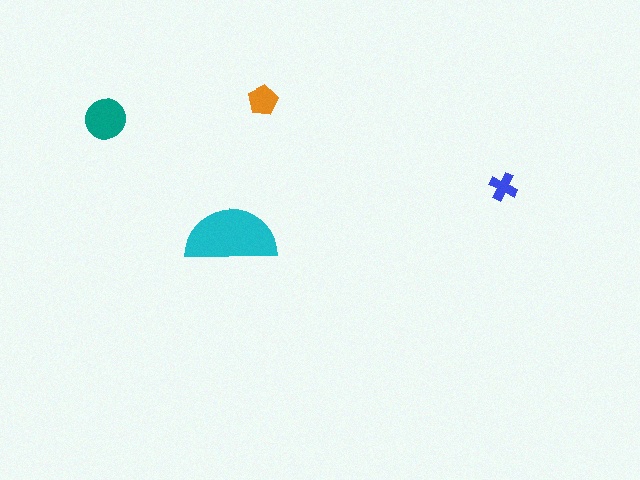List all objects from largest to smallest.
The cyan semicircle, the teal circle, the orange pentagon, the blue cross.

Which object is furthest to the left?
The teal circle is leftmost.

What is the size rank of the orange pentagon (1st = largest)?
3rd.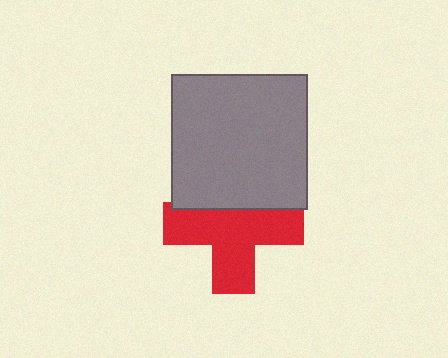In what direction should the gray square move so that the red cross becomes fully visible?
The gray square should move up. That is the shortest direction to clear the overlap and leave the red cross fully visible.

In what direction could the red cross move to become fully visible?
The red cross could move down. That would shift it out from behind the gray square entirely.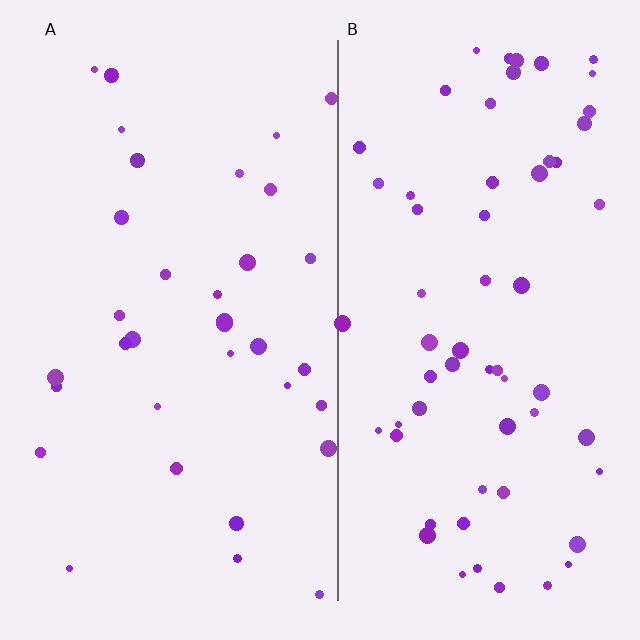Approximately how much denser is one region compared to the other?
Approximately 1.8× — region B over region A.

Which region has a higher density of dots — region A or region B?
B (the right).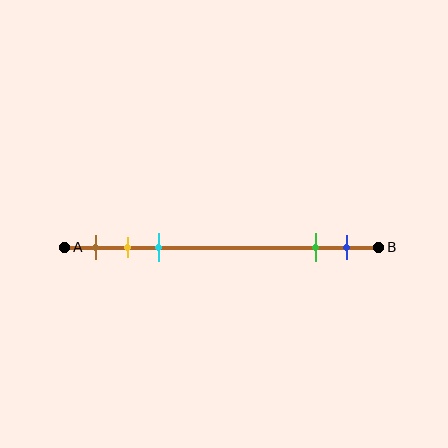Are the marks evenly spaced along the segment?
No, the marks are not evenly spaced.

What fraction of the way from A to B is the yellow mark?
The yellow mark is approximately 20% (0.2) of the way from A to B.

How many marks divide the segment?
There are 5 marks dividing the segment.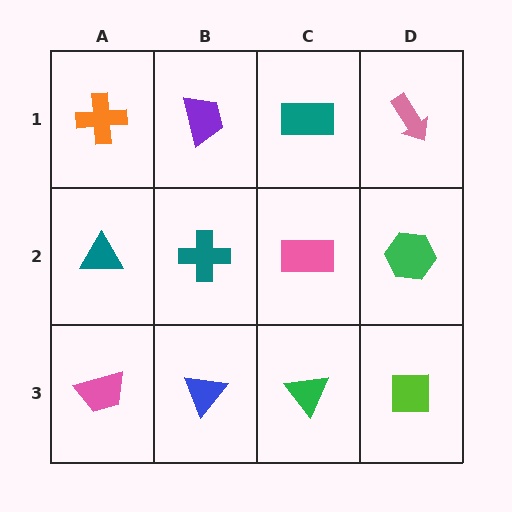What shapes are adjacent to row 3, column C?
A pink rectangle (row 2, column C), a blue triangle (row 3, column B), a lime square (row 3, column D).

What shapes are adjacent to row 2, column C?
A teal rectangle (row 1, column C), a green triangle (row 3, column C), a teal cross (row 2, column B), a green hexagon (row 2, column D).